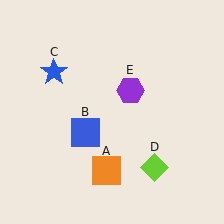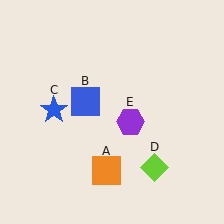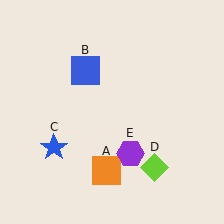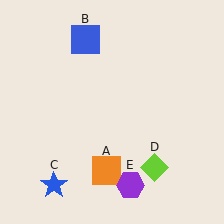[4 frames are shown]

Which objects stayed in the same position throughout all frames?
Orange square (object A) and lime diamond (object D) remained stationary.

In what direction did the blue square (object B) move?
The blue square (object B) moved up.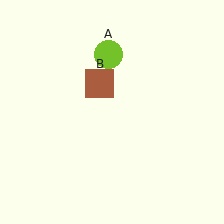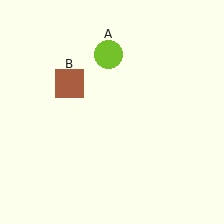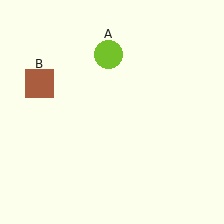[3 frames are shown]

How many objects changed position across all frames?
1 object changed position: brown square (object B).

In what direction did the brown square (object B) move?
The brown square (object B) moved left.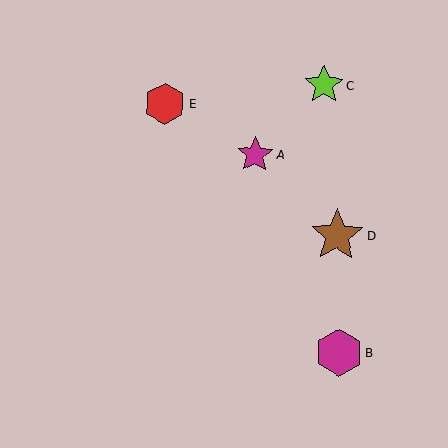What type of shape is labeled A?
Shape A is a magenta star.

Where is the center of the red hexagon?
The center of the red hexagon is at (165, 104).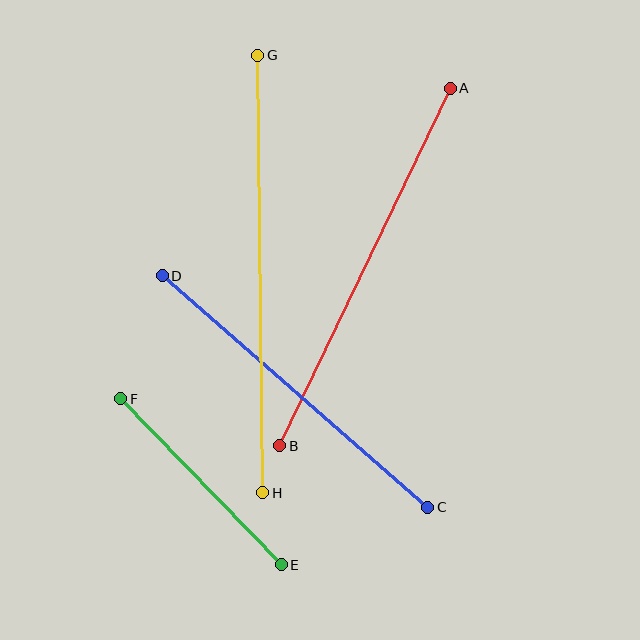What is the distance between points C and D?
The distance is approximately 352 pixels.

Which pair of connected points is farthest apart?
Points G and H are farthest apart.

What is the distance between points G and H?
The distance is approximately 437 pixels.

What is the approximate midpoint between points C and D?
The midpoint is at approximately (295, 391) pixels.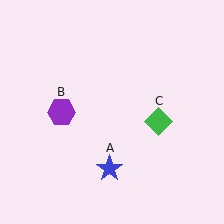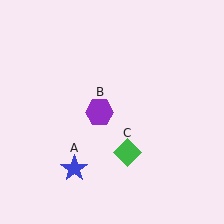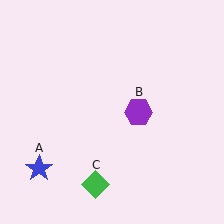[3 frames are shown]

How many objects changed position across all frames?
3 objects changed position: blue star (object A), purple hexagon (object B), green diamond (object C).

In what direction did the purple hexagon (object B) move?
The purple hexagon (object B) moved right.